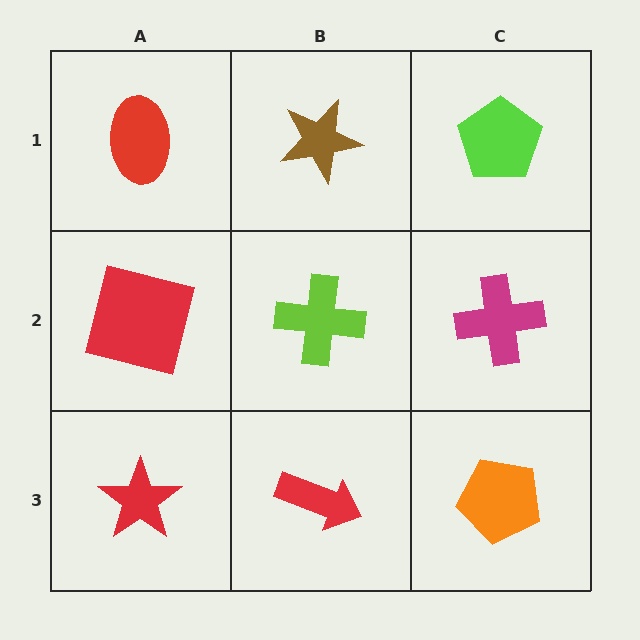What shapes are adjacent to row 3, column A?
A red square (row 2, column A), a red arrow (row 3, column B).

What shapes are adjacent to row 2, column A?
A red ellipse (row 1, column A), a red star (row 3, column A), a lime cross (row 2, column B).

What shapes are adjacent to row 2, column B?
A brown star (row 1, column B), a red arrow (row 3, column B), a red square (row 2, column A), a magenta cross (row 2, column C).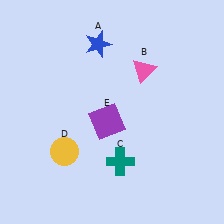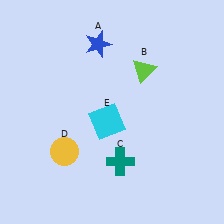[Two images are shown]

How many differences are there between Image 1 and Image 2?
There are 2 differences between the two images.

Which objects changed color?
B changed from pink to lime. E changed from purple to cyan.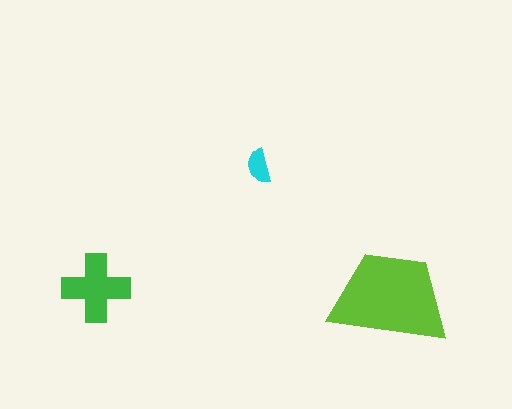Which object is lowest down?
The lime trapezoid is bottommost.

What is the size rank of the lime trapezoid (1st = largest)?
1st.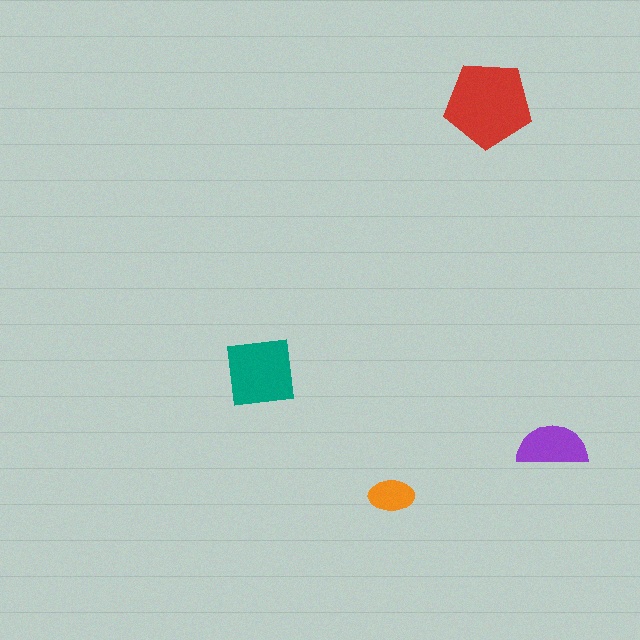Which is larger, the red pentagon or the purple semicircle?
The red pentagon.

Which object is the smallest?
The orange ellipse.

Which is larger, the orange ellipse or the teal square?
The teal square.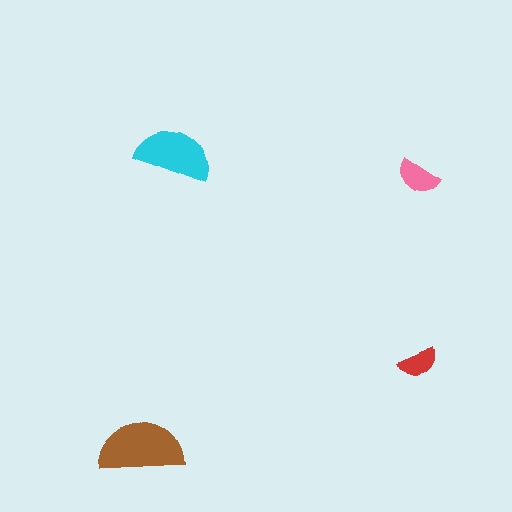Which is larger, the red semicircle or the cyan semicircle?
The cyan one.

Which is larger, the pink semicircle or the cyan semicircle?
The cyan one.